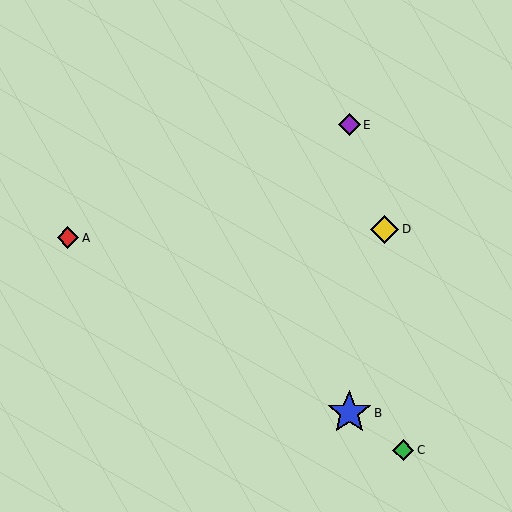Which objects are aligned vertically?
Objects B, E are aligned vertically.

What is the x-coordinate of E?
Object E is at x≈349.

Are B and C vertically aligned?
No, B is at x≈349 and C is at x≈403.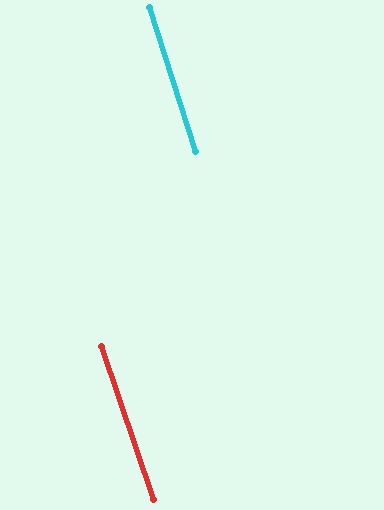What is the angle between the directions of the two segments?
Approximately 1 degree.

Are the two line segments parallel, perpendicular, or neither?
Parallel — their directions differ by only 1.5°.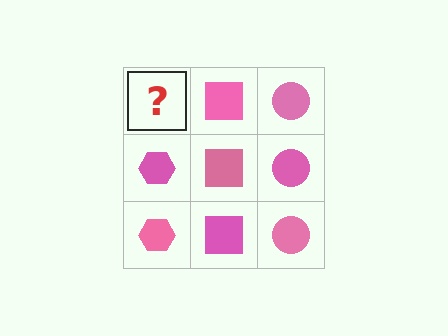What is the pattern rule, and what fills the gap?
The rule is that each column has a consistent shape. The gap should be filled with a pink hexagon.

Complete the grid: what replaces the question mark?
The question mark should be replaced with a pink hexagon.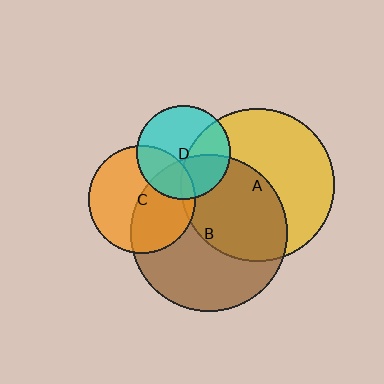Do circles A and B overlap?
Yes.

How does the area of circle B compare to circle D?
Approximately 2.8 times.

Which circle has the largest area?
Circle B (brown).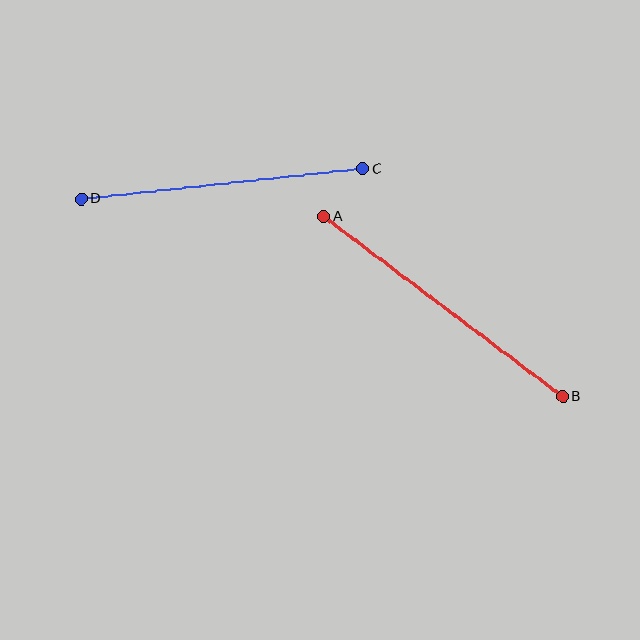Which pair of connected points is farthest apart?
Points A and B are farthest apart.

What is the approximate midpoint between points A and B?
The midpoint is at approximately (443, 306) pixels.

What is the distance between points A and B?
The distance is approximately 299 pixels.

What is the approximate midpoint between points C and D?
The midpoint is at approximately (222, 184) pixels.